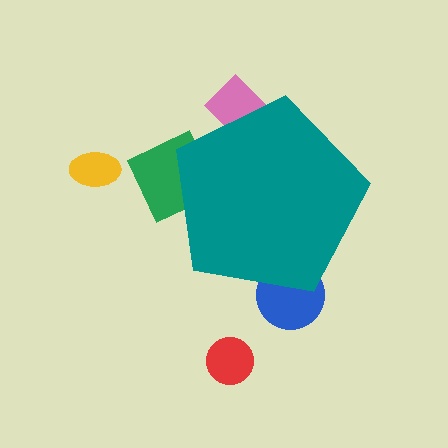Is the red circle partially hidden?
No, the red circle is fully visible.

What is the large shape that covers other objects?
A teal pentagon.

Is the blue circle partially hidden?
Yes, the blue circle is partially hidden behind the teal pentagon.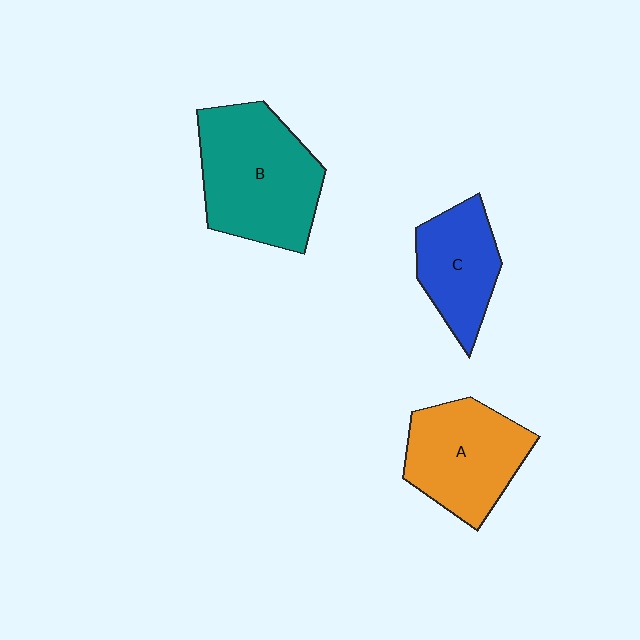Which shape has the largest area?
Shape B (teal).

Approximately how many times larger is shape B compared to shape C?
Approximately 1.7 times.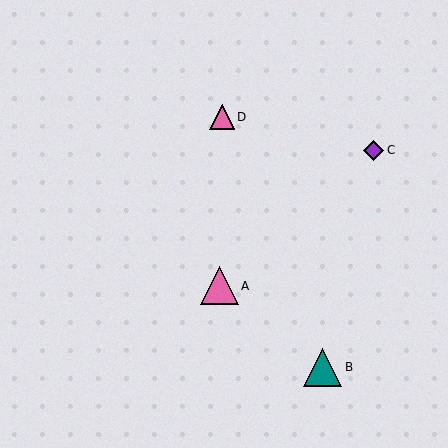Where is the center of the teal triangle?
The center of the teal triangle is at (323, 367).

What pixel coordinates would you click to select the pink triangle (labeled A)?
Click at (220, 286) to select the pink triangle A.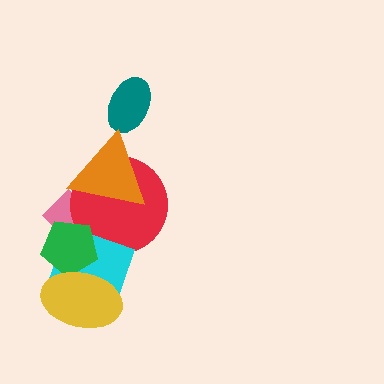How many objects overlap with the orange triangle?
2 objects overlap with the orange triangle.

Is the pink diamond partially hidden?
Yes, it is partially covered by another shape.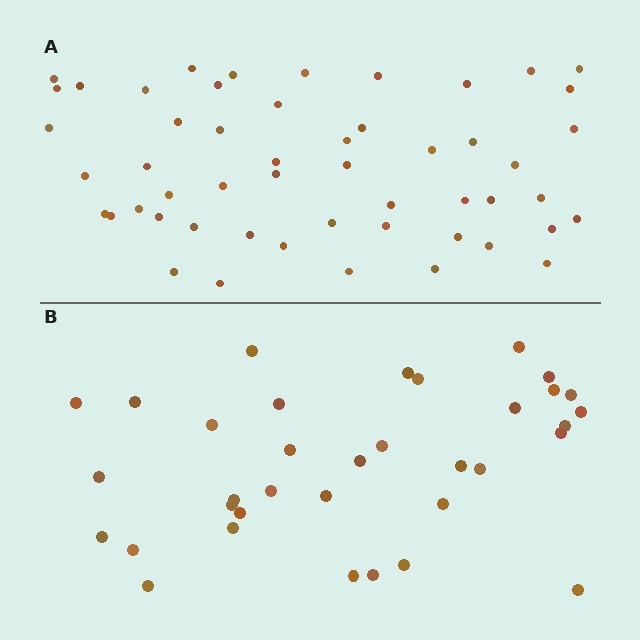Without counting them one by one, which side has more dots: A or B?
Region A (the top region) has more dots.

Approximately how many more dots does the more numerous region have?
Region A has approximately 15 more dots than region B.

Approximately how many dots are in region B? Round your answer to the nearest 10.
About 40 dots. (The exact count is 35, which rounds to 40.)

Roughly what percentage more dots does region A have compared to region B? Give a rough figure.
About 50% more.